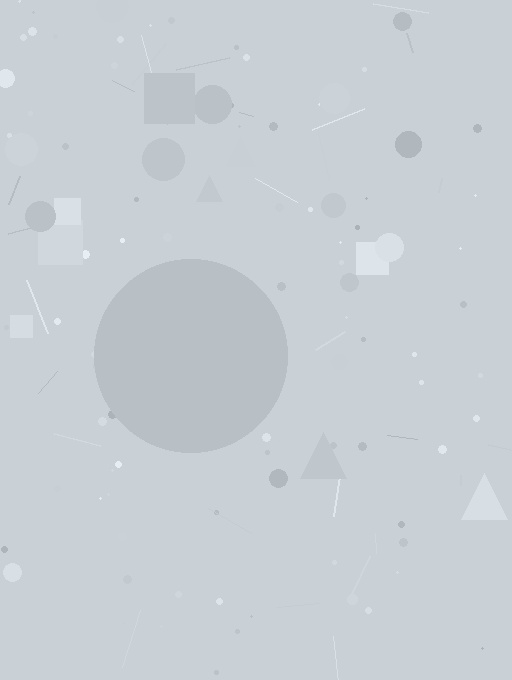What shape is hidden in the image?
A circle is hidden in the image.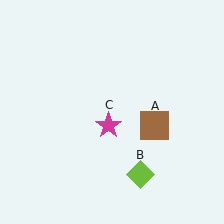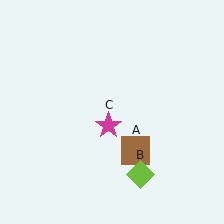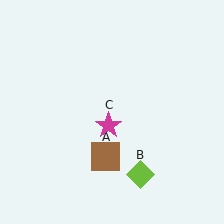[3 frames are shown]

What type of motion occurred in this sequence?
The brown square (object A) rotated clockwise around the center of the scene.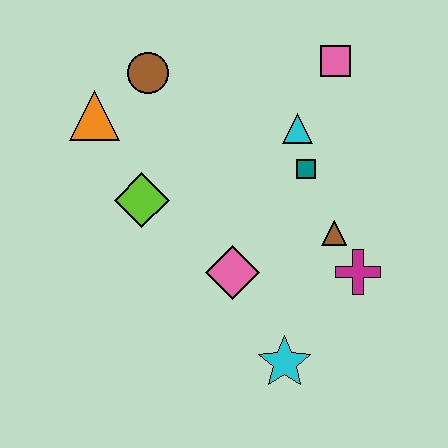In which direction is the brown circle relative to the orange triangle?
The brown circle is to the right of the orange triangle.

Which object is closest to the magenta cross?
The brown triangle is closest to the magenta cross.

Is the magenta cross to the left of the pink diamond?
No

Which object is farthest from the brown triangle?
The orange triangle is farthest from the brown triangle.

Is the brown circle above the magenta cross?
Yes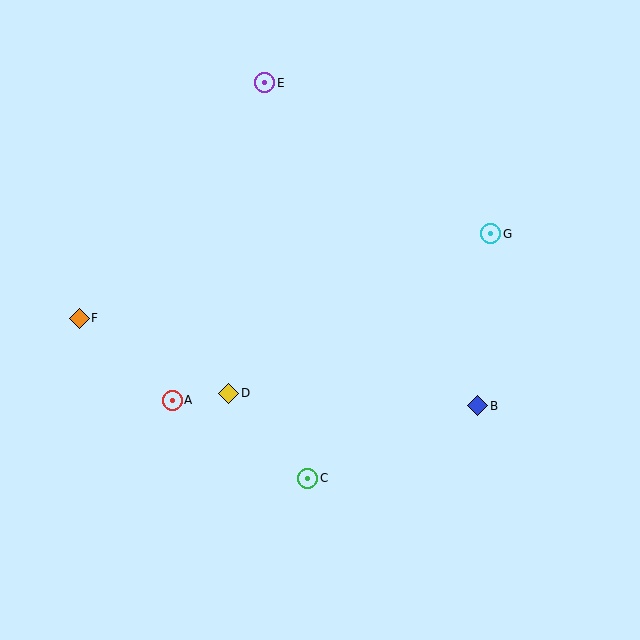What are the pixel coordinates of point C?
Point C is at (308, 478).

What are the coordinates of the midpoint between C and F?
The midpoint between C and F is at (194, 398).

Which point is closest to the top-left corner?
Point E is closest to the top-left corner.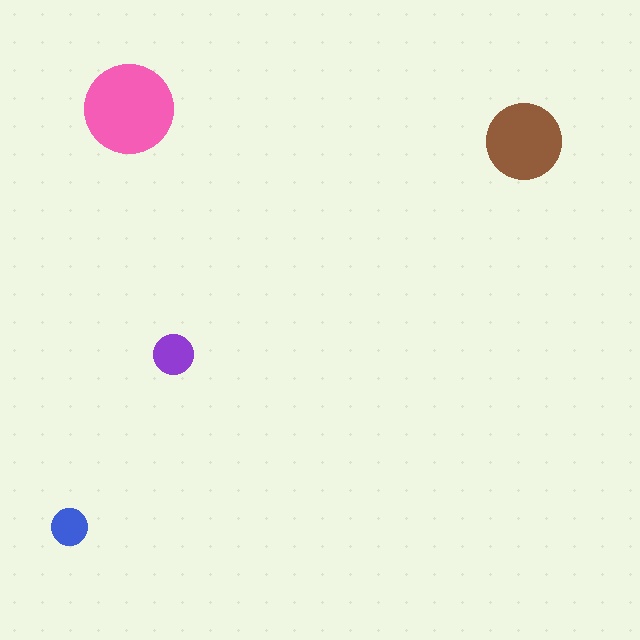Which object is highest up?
The pink circle is topmost.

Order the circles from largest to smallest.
the pink one, the brown one, the purple one, the blue one.